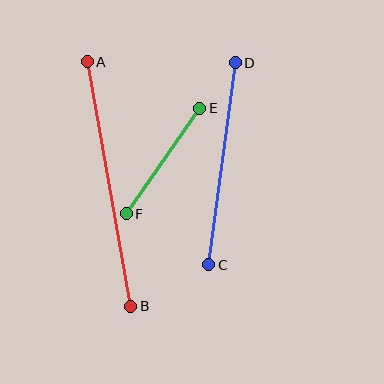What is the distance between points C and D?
The distance is approximately 204 pixels.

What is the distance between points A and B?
The distance is approximately 249 pixels.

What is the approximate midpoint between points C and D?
The midpoint is at approximately (222, 164) pixels.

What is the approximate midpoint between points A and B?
The midpoint is at approximately (109, 184) pixels.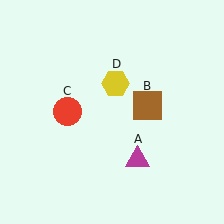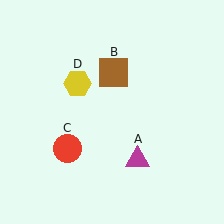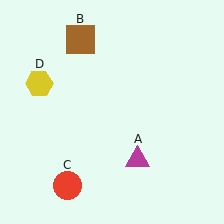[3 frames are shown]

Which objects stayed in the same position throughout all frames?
Magenta triangle (object A) remained stationary.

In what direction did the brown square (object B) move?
The brown square (object B) moved up and to the left.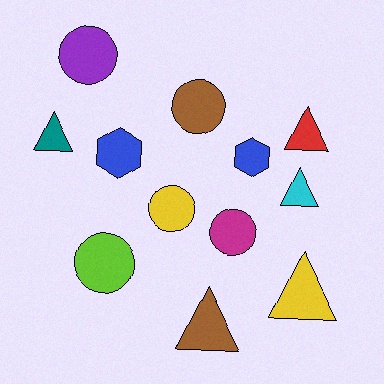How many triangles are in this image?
There are 5 triangles.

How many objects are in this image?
There are 12 objects.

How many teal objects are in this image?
There is 1 teal object.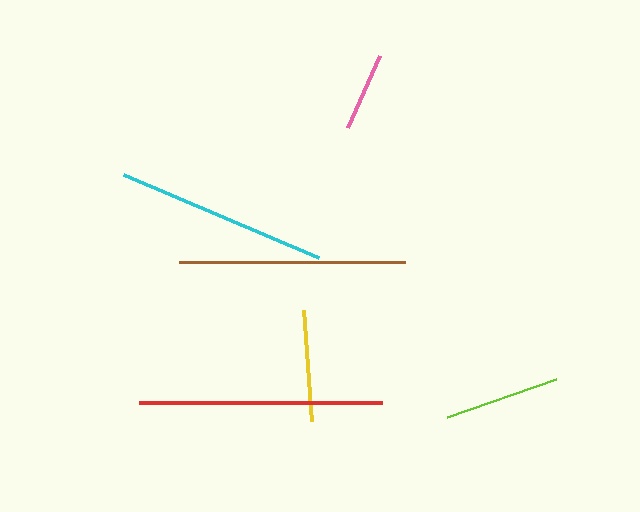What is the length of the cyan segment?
The cyan segment is approximately 213 pixels long.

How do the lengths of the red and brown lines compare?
The red and brown lines are approximately the same length.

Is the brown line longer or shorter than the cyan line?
The brown line is longer than the cyan line.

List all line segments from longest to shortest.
From longest to shortest: red, brown, cyan, lime, yellow, pink.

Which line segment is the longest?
The red line is the longest at approximately 243 pixels.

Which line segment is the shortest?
The pink line is the shortest at approximately 79 pixels.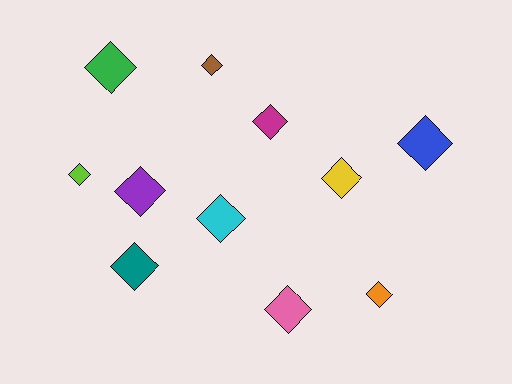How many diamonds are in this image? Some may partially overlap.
There are 11 diamonds.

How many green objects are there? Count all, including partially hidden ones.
There is 1 green object.